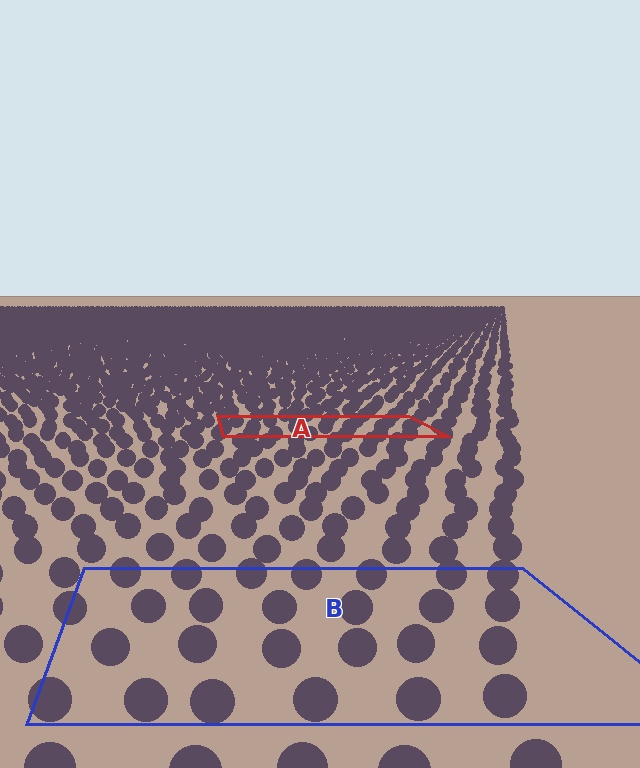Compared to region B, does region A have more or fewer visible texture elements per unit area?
Region A has more texture elements per unit area — they are packed more densely because it is farther away.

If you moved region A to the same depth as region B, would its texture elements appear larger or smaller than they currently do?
They would appear larger. At a closer depth, the same texture elements are projected at a bigger on-screen size.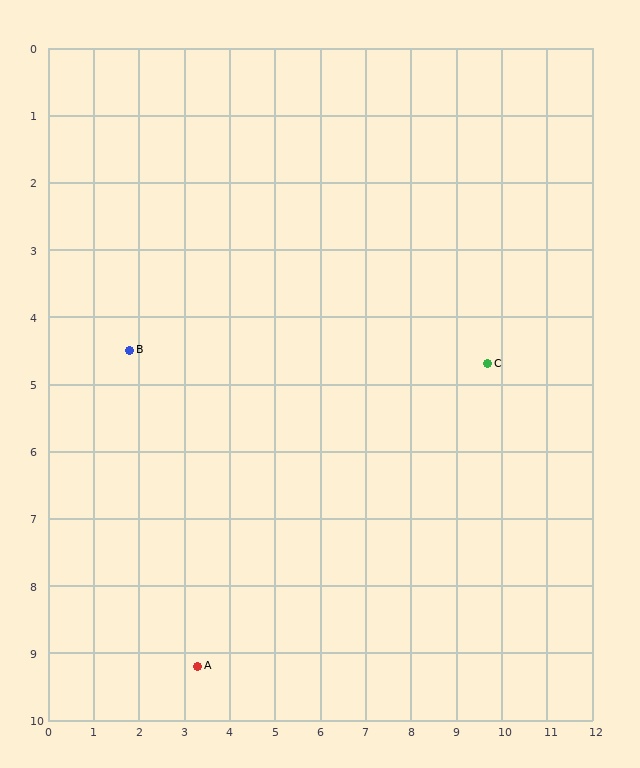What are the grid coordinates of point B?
Point B is at approximately (1.8, 4.5).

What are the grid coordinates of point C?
Point C is at approximately (9.7, 4.7).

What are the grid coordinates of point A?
Point A is at approximately (3.3, 9.2).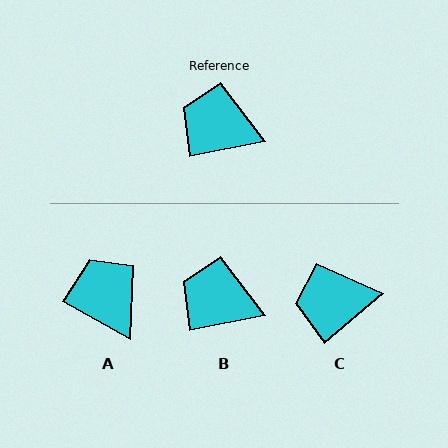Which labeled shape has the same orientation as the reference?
B.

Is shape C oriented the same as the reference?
No, it is off by about 29 degrees.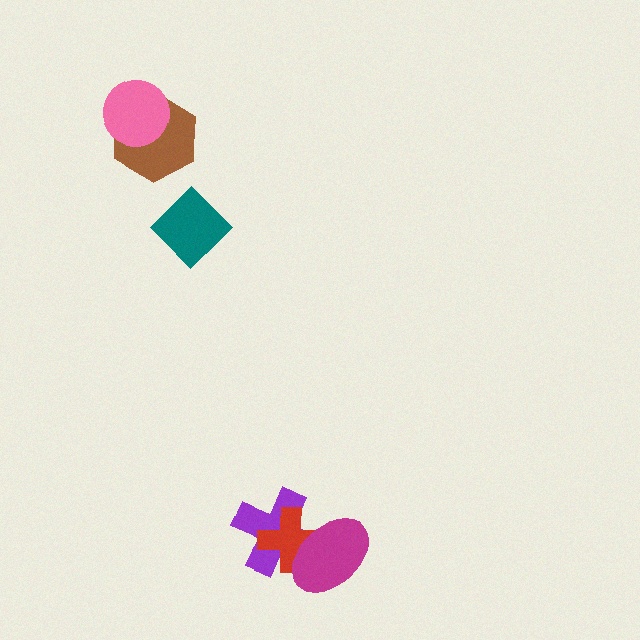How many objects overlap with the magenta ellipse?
2 objects overlap with the magenta ellipse.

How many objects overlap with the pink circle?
1 object overlaps with the pink circle.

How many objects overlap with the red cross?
2 objects overlap with the red cross.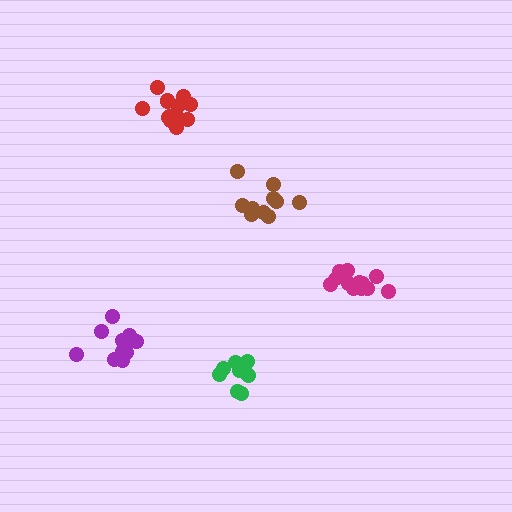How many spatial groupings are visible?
There are 5 spatial groupings.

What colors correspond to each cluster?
The clusters are colored: green, brown, purple, red, magenta.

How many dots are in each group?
Group 1: 10 dots, Group 2: 10 dots, Group 3: 11 dots, Group 4: 14 dots, Group 5: 13 dots (58 total).